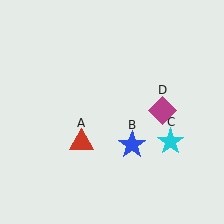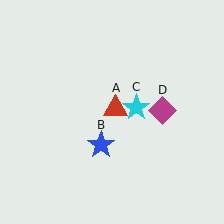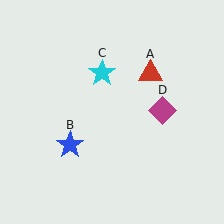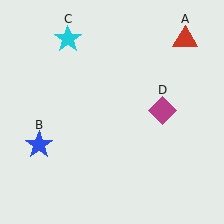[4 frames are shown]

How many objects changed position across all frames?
3 objects changed position: red triangle (object A), blue star (object B), cyan star (object C).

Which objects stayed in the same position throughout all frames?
Magenta diamond (object D) remained stationary.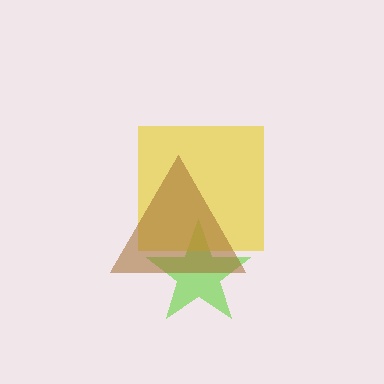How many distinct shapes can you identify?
There are 3 distinct shapes: a lime star, a yellow square, a brown triangle.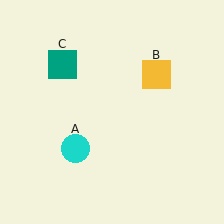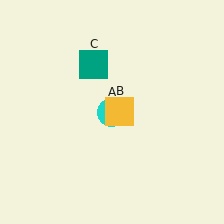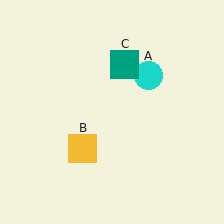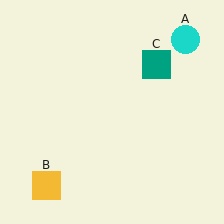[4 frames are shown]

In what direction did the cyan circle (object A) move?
The cyan circle (object A) moved up and to the right.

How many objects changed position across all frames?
3 objects changed position: cyan circle (object A), yellow square (object B), teal square (object C).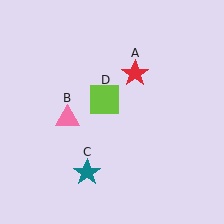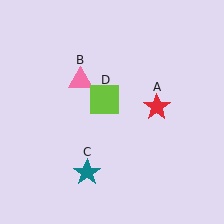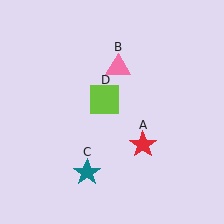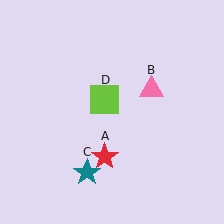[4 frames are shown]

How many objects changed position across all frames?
2 objects changed position: red star (object A), pink triangle (object B).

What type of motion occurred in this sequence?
The red star (object A), pink triangle (object B) rotated clockwise around the center of the scene.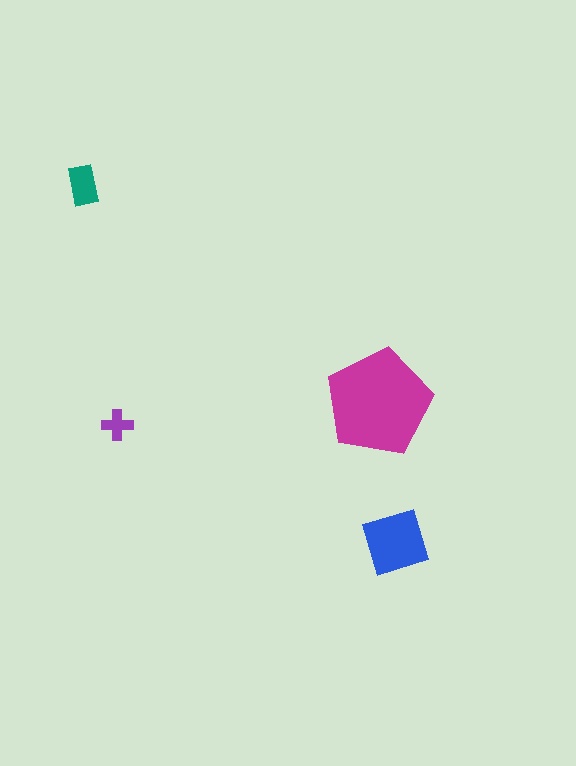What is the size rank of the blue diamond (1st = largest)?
2nd.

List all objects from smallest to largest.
The purple cross, the teal rectangle, the blue diamond, the magenta pentagon.